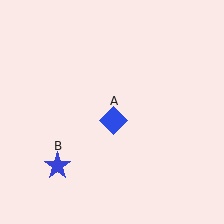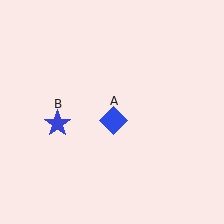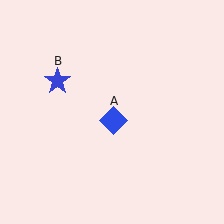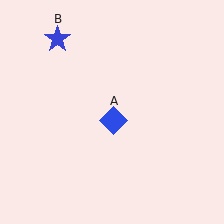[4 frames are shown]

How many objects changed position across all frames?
1 object changed position: blue star (object B).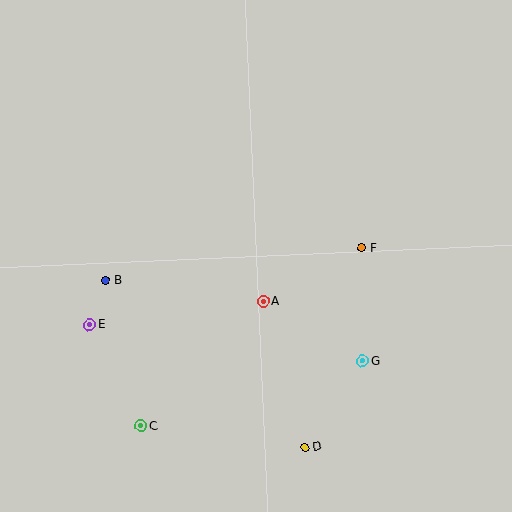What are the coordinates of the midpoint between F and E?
The midpoint between F and E is at (225, 286).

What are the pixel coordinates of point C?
Point C is at (141, 426).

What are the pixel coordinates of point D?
Point D is at (305, 447).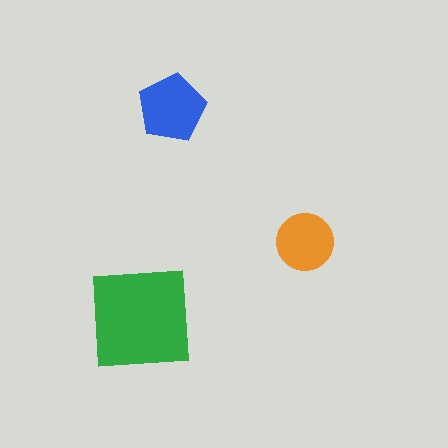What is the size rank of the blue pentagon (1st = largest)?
2nd.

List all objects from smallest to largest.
The orange circle, the blue pentagon, the green square.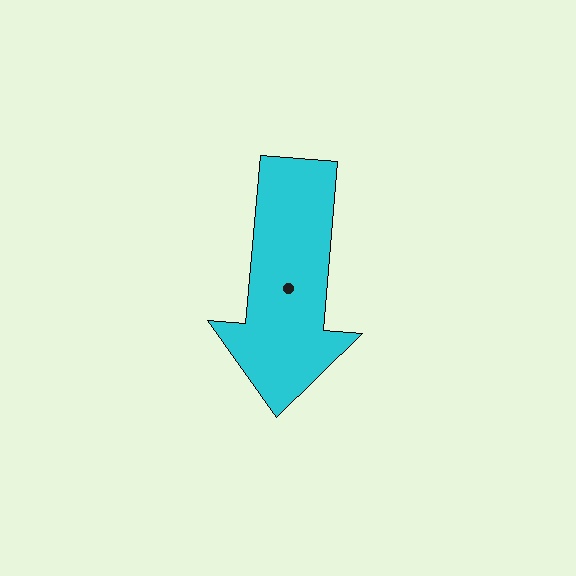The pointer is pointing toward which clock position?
Roughly 6 o'clock.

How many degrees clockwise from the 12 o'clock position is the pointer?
Approximately 185 degrees.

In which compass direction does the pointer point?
South.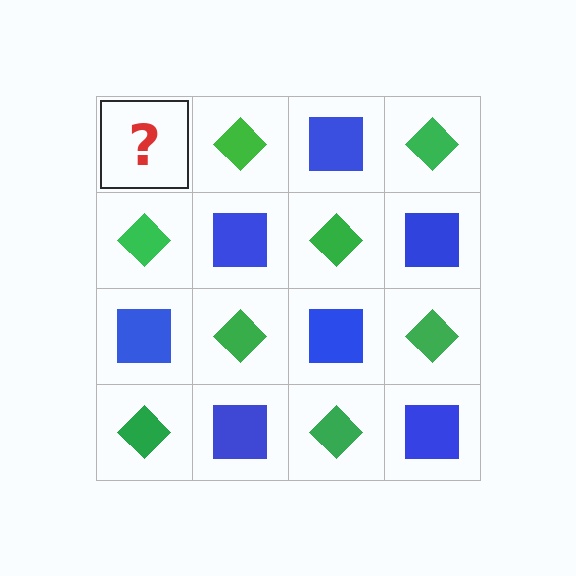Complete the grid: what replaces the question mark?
The question mark should be replaced with a blue square.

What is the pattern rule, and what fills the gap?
The rule is that it alternates blue square and green diamond in a checkerboard pattern. The gap should be filled with a blue square.